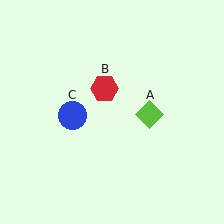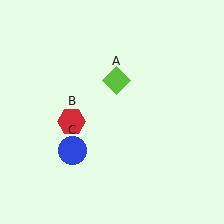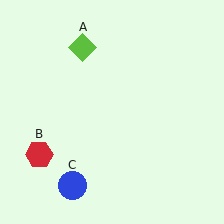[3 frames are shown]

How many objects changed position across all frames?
3 objects changed position: lime diamond (object A), red hexagon (object B), blue circle (object C).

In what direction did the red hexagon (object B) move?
The red hexagon (object B) moved down and to the left.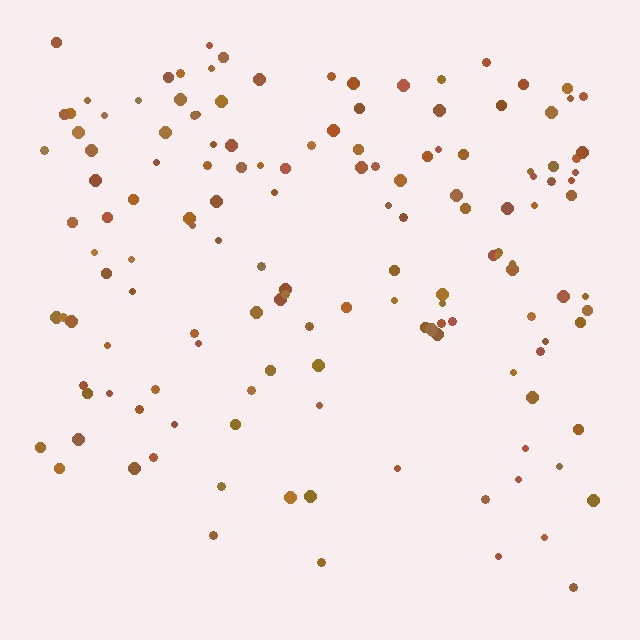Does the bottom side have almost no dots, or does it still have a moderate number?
Still a moderate number, just noticeably fewer than the top.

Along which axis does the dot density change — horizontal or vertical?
Vertical.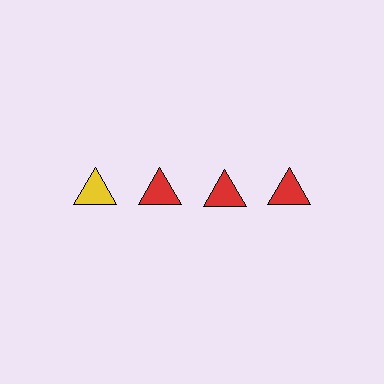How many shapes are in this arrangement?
There are 4 shapes arranged in a grid pattern.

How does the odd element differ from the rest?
It has a different color: yellow instead of red.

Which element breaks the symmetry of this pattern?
The yellow triangle in the top row, leftmost column breaks the symmetry. All other shapes are red triangles.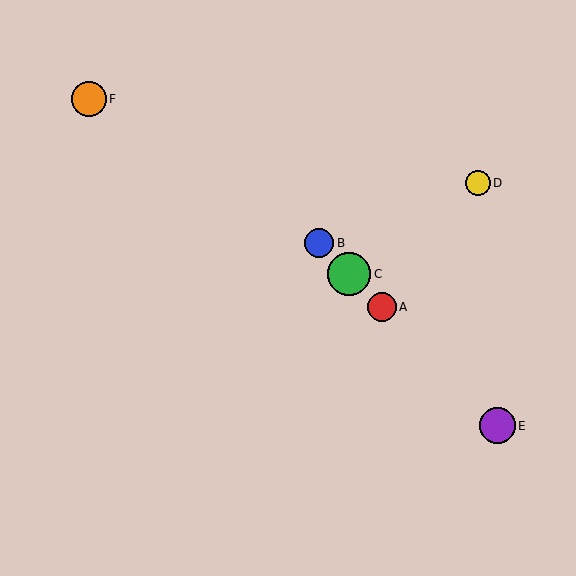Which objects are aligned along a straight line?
Objects A, B, C, E are aligned along a straight line.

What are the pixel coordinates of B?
Object B is at (319, 243).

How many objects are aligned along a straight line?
4 objects (A, B, C, E) are aligned along a straight line.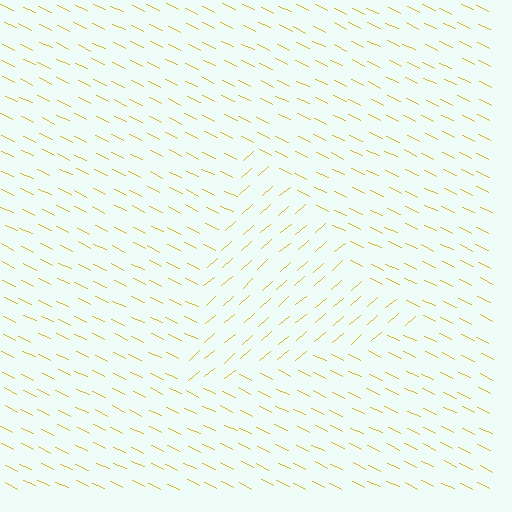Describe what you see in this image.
The image is filled with small yellow line segments. A triangle region in the image has lines oriented differently from the surrounding lines, creating a visible texture boundary.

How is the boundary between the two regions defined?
The boundary is defined purely by a change in line orientation (approximately 66 degrees difference). All lines are the same color and thickness.